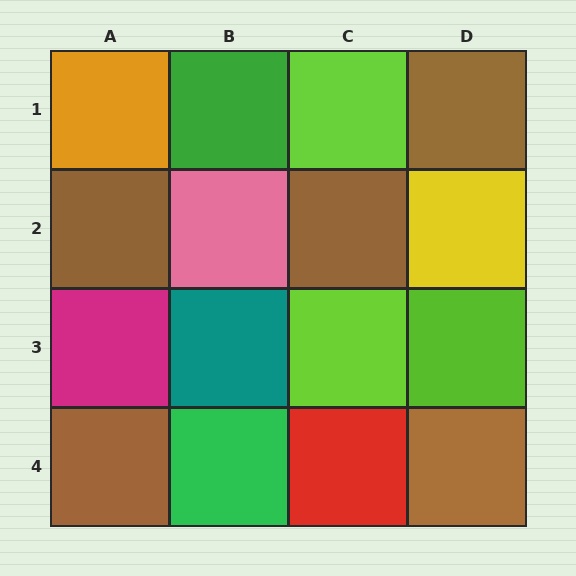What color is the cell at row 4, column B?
Green.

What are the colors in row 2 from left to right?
Brown, pink, brown, yellow.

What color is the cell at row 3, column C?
Lime.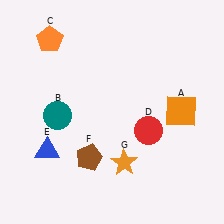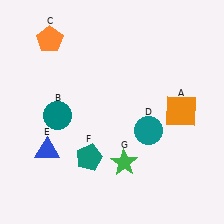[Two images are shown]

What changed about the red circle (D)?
In Image 1, D is red. In Image 2, it changed to teal.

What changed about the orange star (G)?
In Image 1, G is orange. In Image 2, it changed to green.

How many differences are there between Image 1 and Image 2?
There are 3 differences between the two images.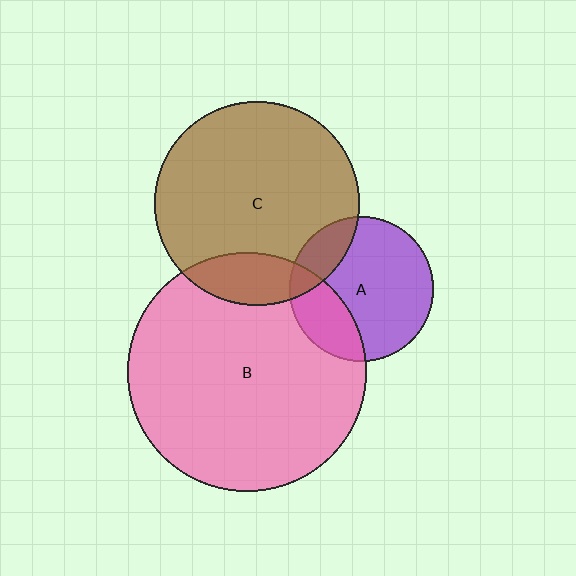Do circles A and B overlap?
Yes.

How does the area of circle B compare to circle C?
Approximately 1.4 times.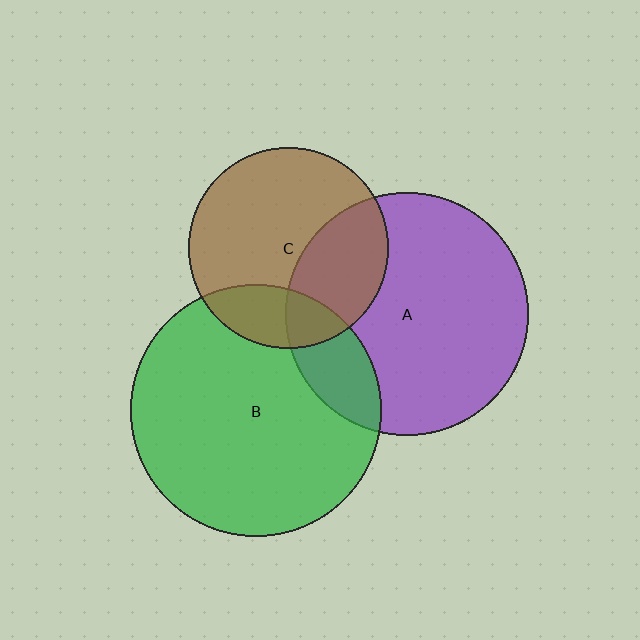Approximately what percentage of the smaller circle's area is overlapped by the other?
Approximately 20%.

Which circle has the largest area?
Circle B (green).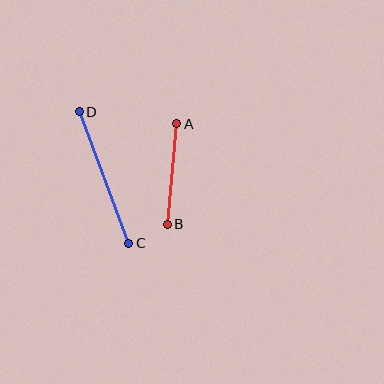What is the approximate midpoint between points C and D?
The midpoint is at approximately (104, 178) pixels.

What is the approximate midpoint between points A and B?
The midpoint is at approximately (172, 174) pixels.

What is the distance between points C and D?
The distance is approximately 140 pixels.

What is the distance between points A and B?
The distance is approximately 101 pixels.